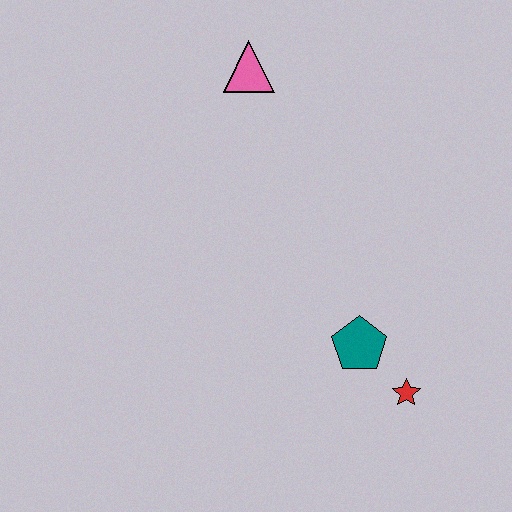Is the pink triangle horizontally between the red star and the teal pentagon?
No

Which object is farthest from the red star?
The pink triangle is farthest from the red star.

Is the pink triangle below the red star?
No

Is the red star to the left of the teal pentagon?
No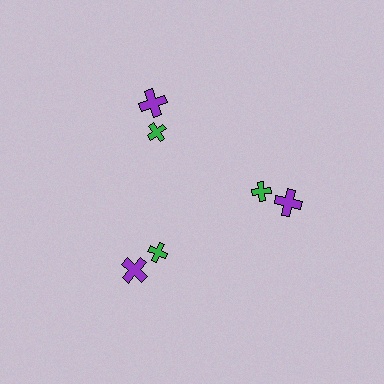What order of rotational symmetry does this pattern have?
This pattern has 3-fold rotational symmetry.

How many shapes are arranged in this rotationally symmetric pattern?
There are 6 shapes, arranged in 3 groups of 2.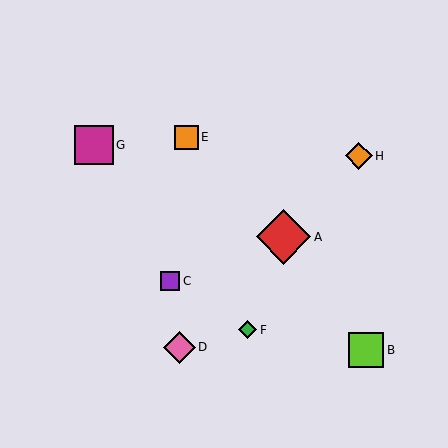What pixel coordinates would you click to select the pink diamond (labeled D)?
Click at (179, 347) to select the pink diamond D.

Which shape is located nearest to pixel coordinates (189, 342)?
The pink diamond (labeled D) at (179, 347) is nearest to that location.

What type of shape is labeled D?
Shape D is a pink diamond.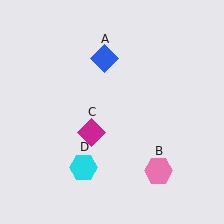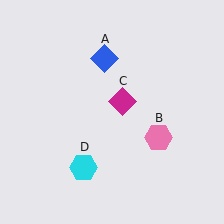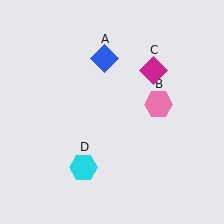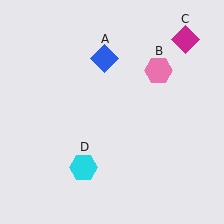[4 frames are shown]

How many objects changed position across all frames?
2 objects changed position: pink hexagon (object B), magenta diamond (object C).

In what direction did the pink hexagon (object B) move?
The pink hexagon (object B) moved up.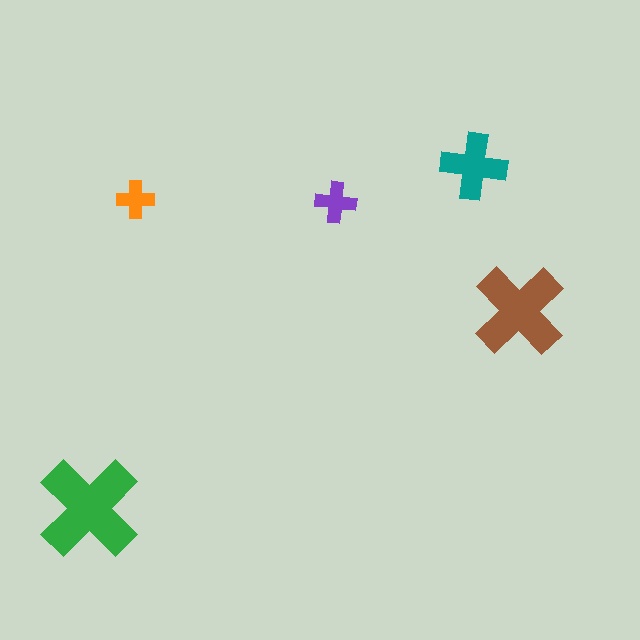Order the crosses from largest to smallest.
the green one, the brown one, the teal one, the purple one, the orange one.